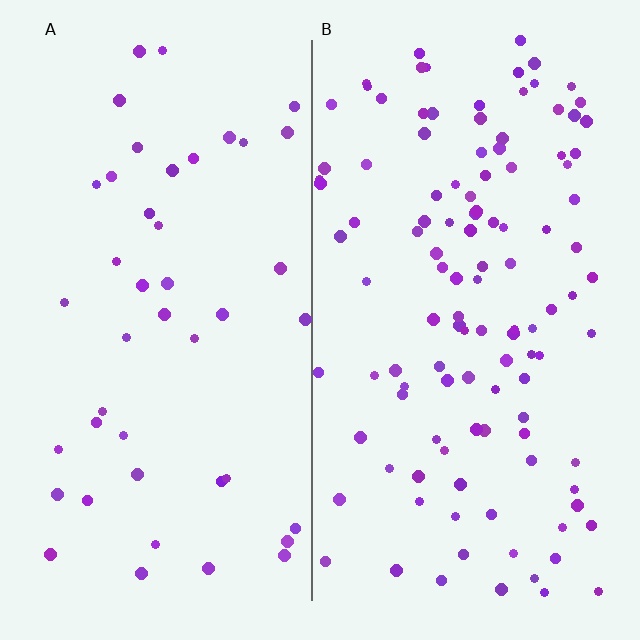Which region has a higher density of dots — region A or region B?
B (the right).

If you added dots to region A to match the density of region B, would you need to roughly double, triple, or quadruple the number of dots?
Approximately triple.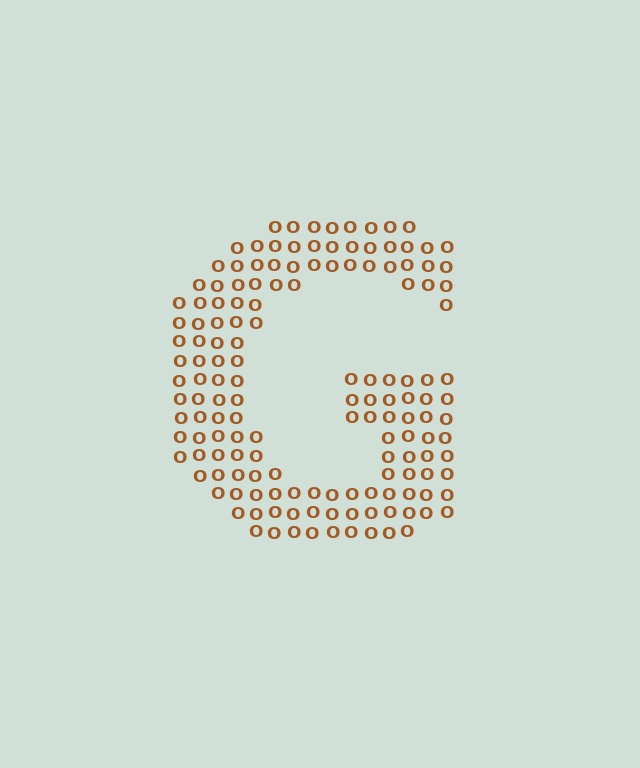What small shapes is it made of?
It is made of small letter O's.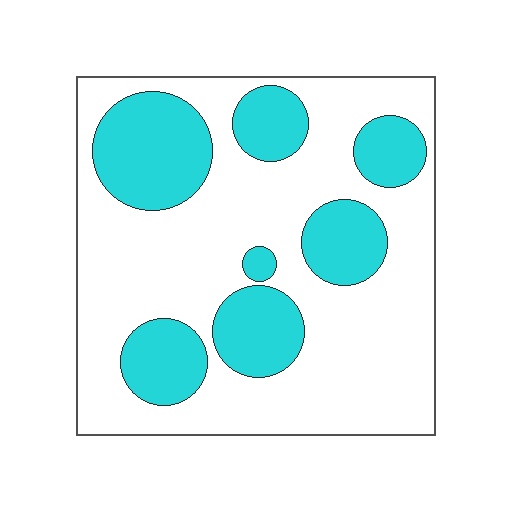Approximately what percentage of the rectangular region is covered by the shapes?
Approximately 30%.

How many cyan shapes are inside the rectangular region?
7.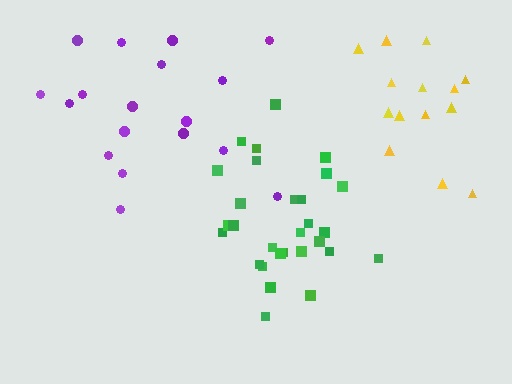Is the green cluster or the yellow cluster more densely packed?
Green.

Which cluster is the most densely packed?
Green.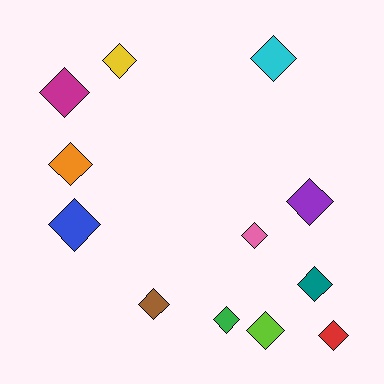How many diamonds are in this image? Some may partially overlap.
There are 12 diamonds.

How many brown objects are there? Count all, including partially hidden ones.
There is 1 brown object.